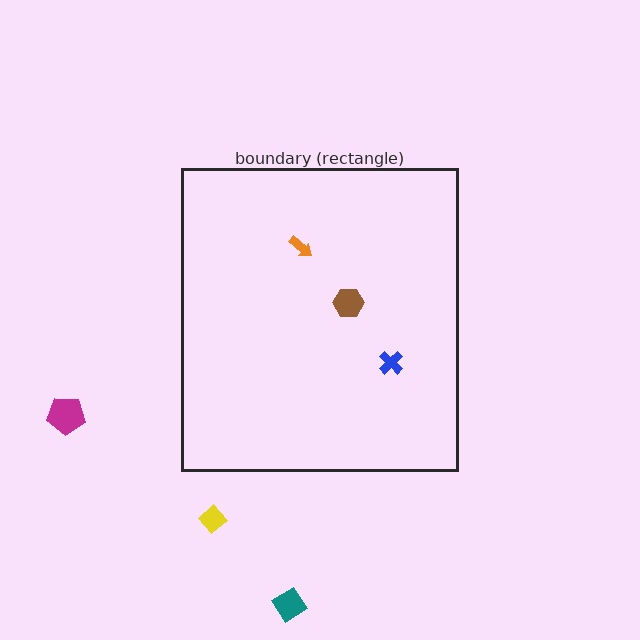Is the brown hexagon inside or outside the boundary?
Inside.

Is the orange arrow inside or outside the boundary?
Inside.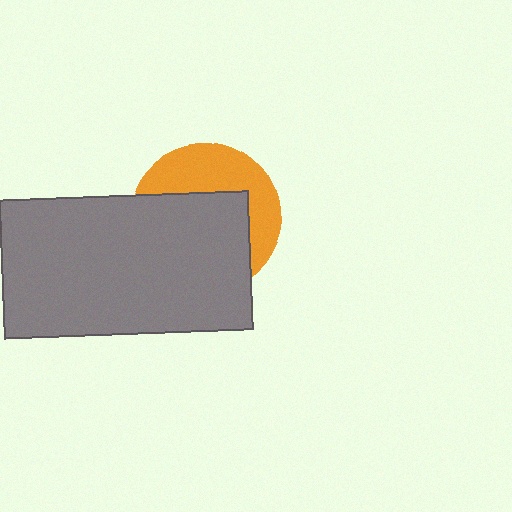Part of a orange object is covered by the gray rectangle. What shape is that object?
It is a circle.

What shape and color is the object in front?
The object in front is a gray rectangle.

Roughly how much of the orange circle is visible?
A small part of it is visible (roughly 40%).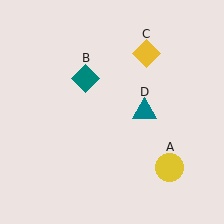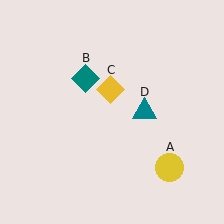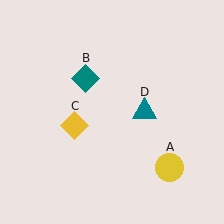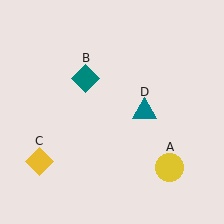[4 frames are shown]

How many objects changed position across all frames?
1 object changed position: yellow diamond (object C).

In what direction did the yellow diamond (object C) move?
The yellow diamond (object C) moved down and to the left.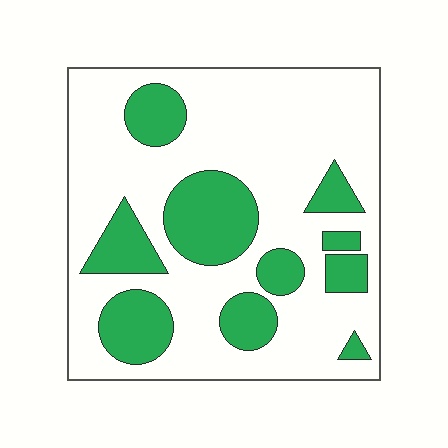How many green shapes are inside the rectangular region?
10.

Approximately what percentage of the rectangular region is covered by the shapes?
Approximately 30%.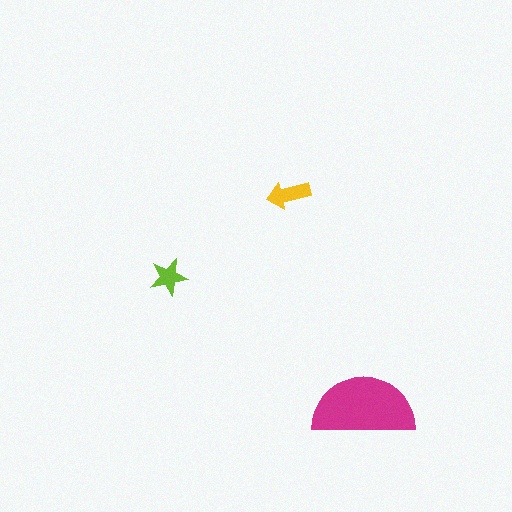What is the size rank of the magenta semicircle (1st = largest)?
1st.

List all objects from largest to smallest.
The magenta semicircle, the yellow arrow, the lime star.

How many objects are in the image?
There are 3 objects in the image.